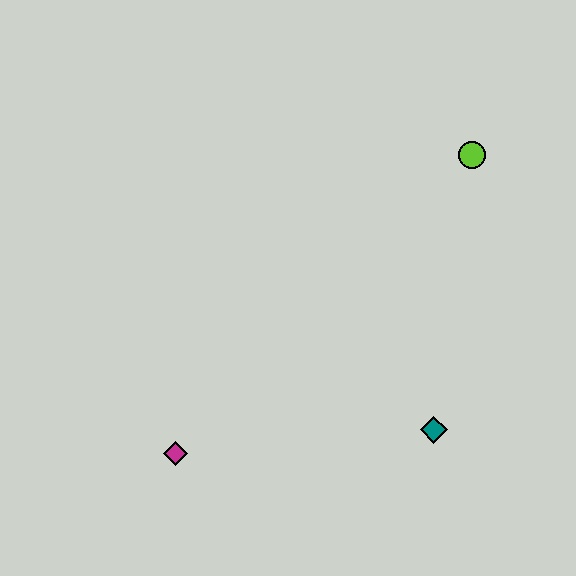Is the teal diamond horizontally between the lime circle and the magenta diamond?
Yes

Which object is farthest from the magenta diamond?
The lime circle is farthest from the magenta diamond.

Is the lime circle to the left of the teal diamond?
No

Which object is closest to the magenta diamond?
The teal diamond is closest to the magenta diamond.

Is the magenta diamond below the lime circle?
Yes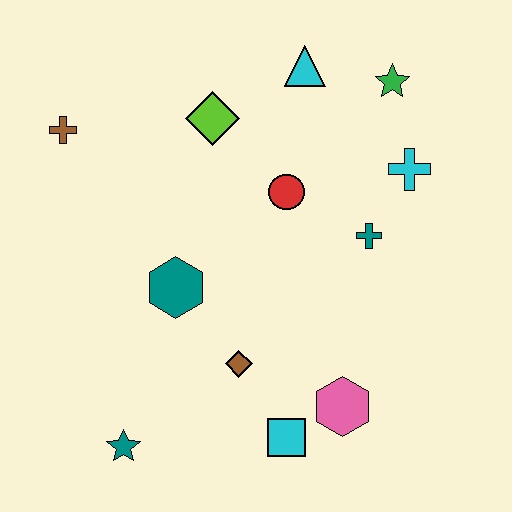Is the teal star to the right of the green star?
No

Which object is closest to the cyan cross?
The teal cross is closest to the cyan cross.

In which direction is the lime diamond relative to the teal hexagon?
The lime diamond is above the teal hexagon.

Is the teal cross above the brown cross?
No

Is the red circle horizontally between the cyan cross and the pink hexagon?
No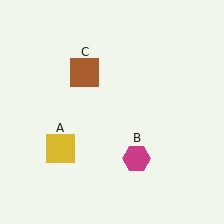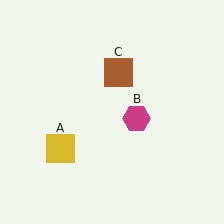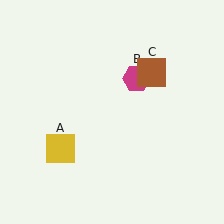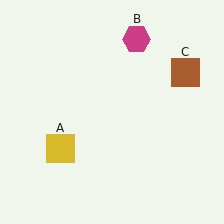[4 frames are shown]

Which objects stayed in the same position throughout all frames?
Yellow square (object A) remained stationary.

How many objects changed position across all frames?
2 objects changed position: magenta hexagon (object B), brown square (object C).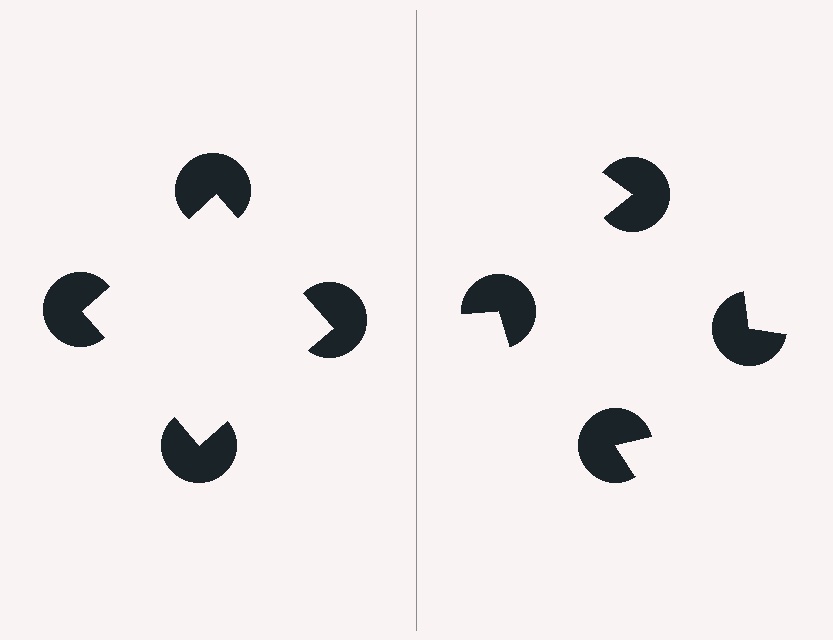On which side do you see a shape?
An illusory square appears on the left side. On the right side the wedge cuts are rotated, so no coherent shape forms.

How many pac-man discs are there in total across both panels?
8 — 4 on each side.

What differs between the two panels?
The pac-man discs are positioned identically on both sides; only the wedge orientations differ. On the left they align to a square; on the right they are misaligned.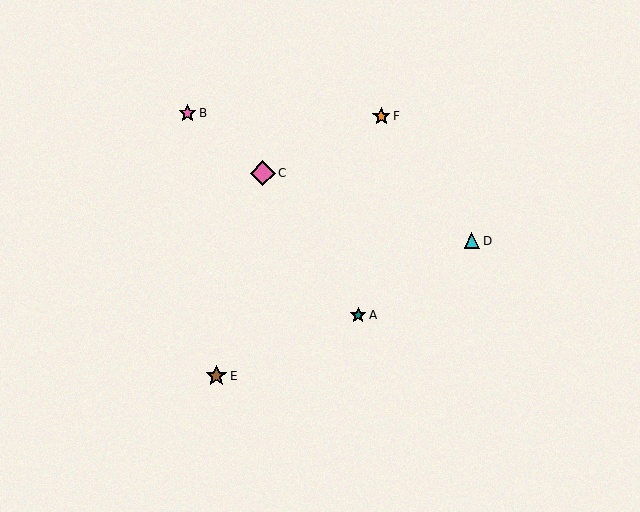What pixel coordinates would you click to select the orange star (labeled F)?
Click at (381, 116) to select the orange star F.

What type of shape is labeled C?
Shape C is a pink diamond.